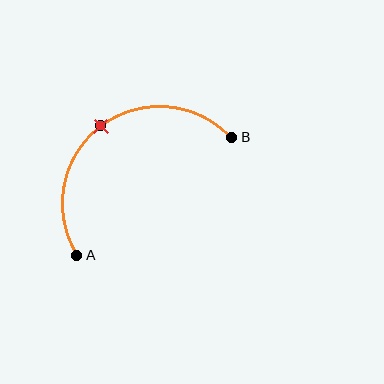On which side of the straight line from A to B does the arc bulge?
The arc bulges above and to the left of the straight line connecting A and B.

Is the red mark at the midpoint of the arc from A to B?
Yes. The red mark lies on the arc at equal arc-length from both A and B — it is the arc midpoint.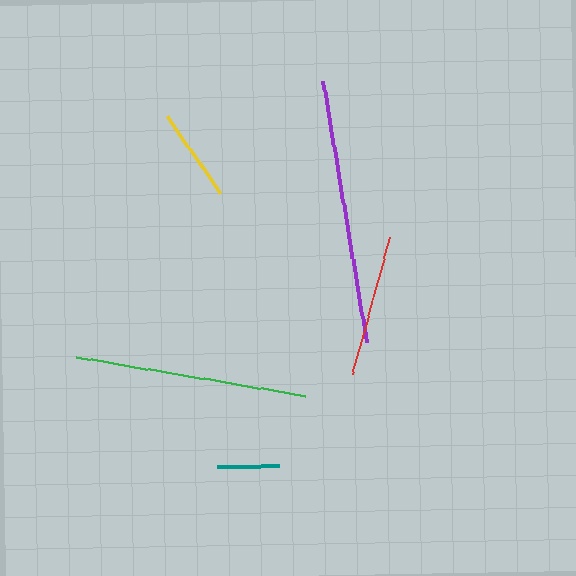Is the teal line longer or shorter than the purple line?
The purple line is longer than the teal line.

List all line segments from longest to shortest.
From longest to shortest: purple, green, red, yellow, teal.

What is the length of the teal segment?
The teal segment is approximately 62 pixels long.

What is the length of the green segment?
The green segment is approximately 232 pixels long.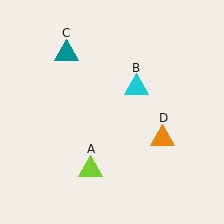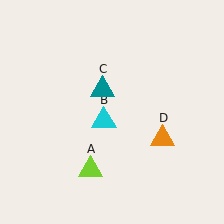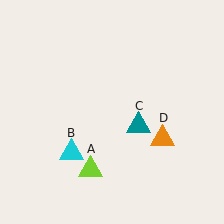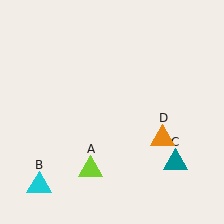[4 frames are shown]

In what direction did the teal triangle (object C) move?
The teal triangle (object C) moved down and to the right.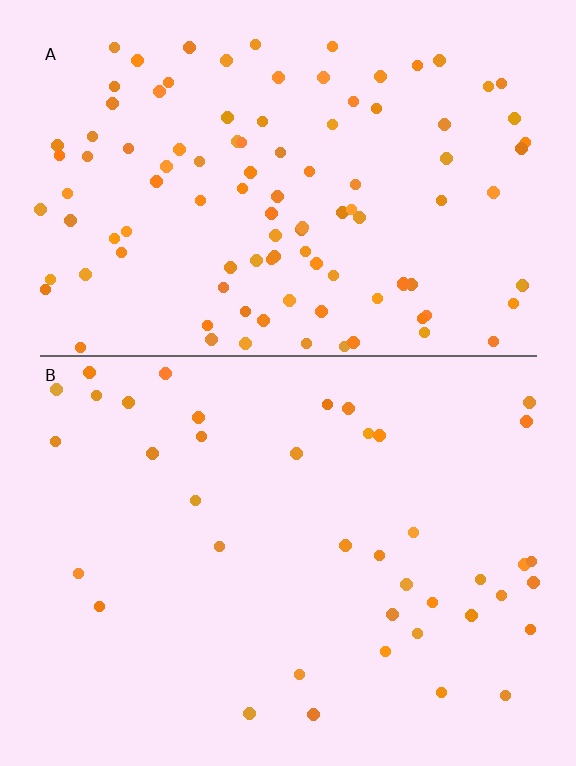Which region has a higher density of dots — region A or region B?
A (the top).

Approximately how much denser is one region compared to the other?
Approximately 2.7× — region A over region B.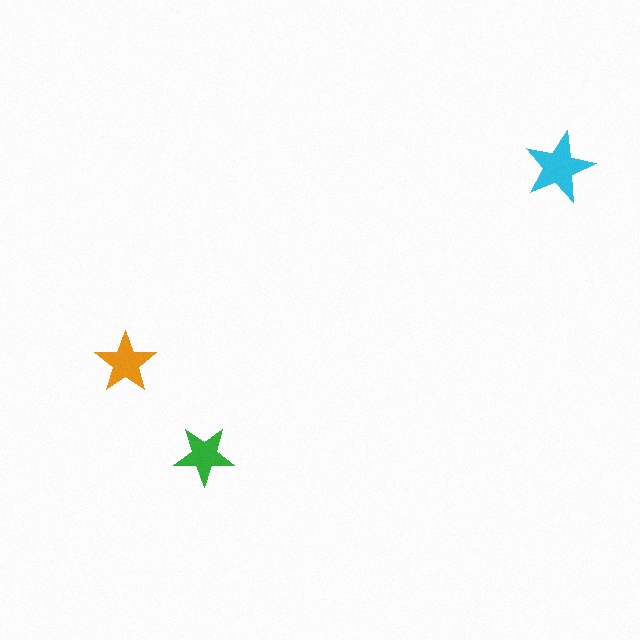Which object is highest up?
The cyan star is topmost.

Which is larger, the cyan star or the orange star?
The cyan one.